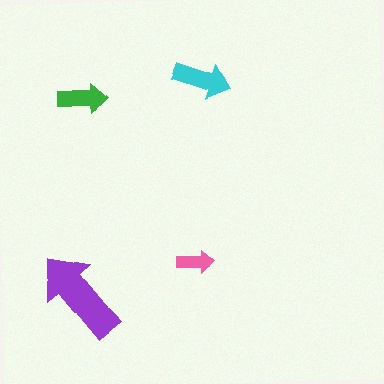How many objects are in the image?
There are 4 objects in the image.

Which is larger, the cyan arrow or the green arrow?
The cyan one.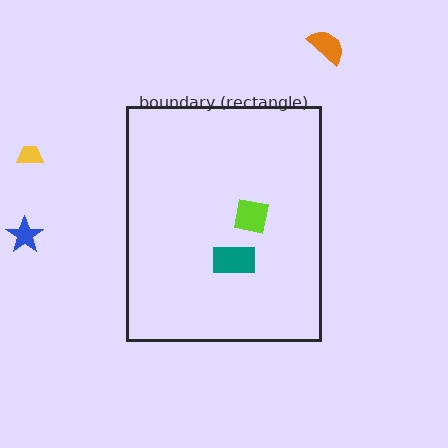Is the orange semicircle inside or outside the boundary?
Outside.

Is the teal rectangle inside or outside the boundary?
Inside.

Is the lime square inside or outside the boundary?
Inside.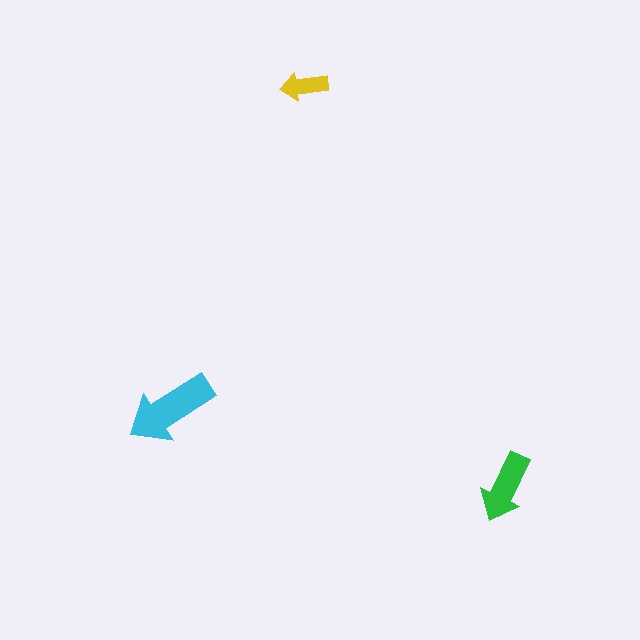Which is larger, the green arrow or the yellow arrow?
The green one.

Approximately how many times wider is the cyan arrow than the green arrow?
About 1.5 times wider.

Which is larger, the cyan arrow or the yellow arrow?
The cyan one.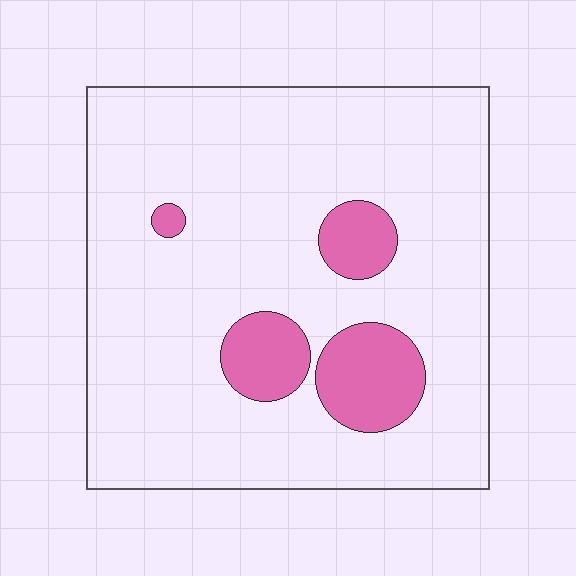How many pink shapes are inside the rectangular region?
4.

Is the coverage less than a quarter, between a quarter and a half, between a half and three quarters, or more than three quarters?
Less than a quarter.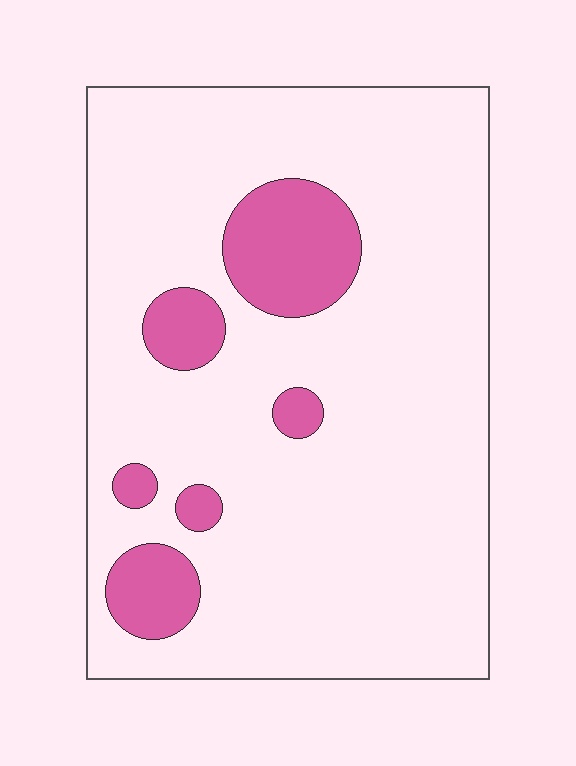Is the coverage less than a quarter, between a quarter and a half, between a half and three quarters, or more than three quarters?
Less than a quarter.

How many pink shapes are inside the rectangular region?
6.